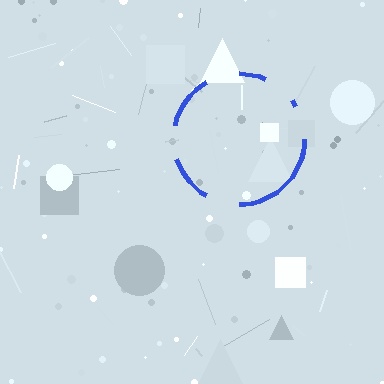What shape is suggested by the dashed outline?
The dashed outline suggests a circle.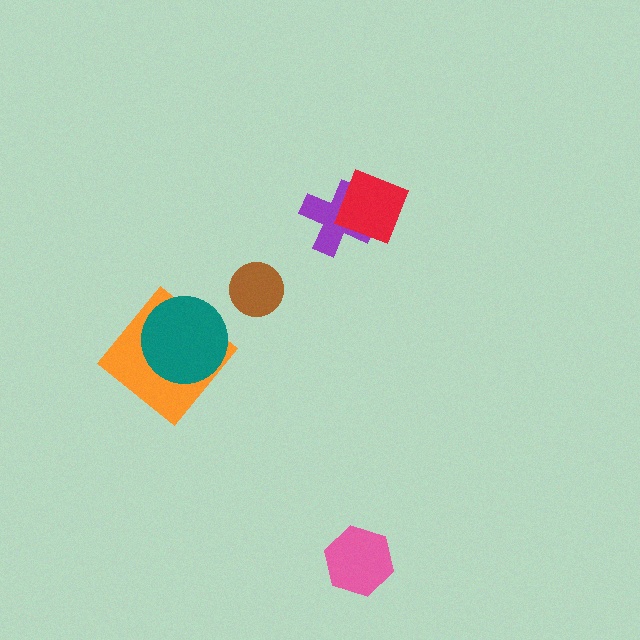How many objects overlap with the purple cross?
1 object overlaps with the purple cross.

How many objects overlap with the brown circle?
0 objects overlap with the brown circle.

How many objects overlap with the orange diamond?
1 object overlaps with the orange diamond.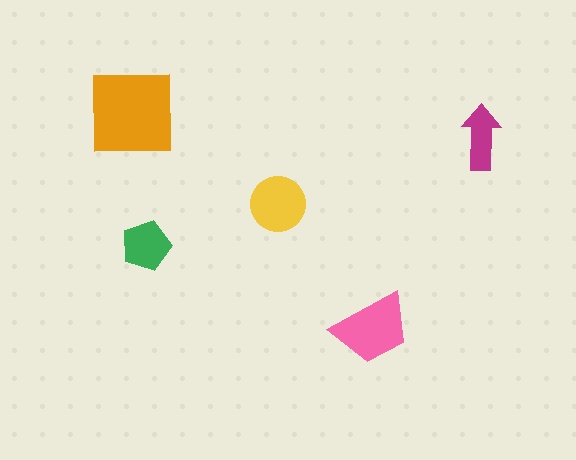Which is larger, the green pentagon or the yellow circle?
The yellow circle.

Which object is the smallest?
The magenta arrow.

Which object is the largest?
The orange square.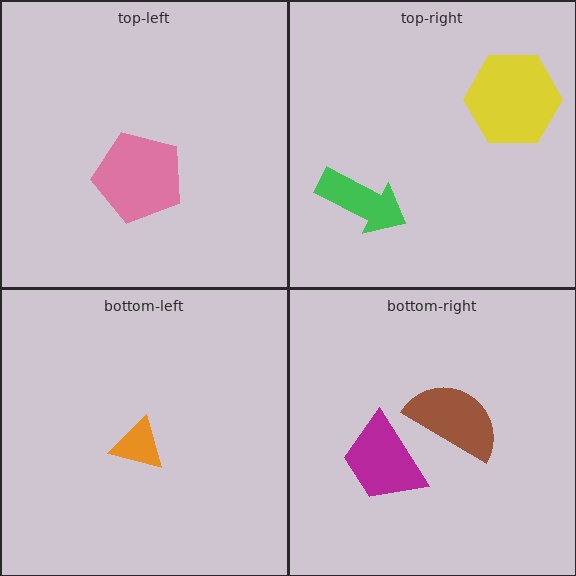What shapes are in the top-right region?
The yellow hexagon, the green arrow.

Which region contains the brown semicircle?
The bottom-right region.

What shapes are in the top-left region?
The pink pentagon.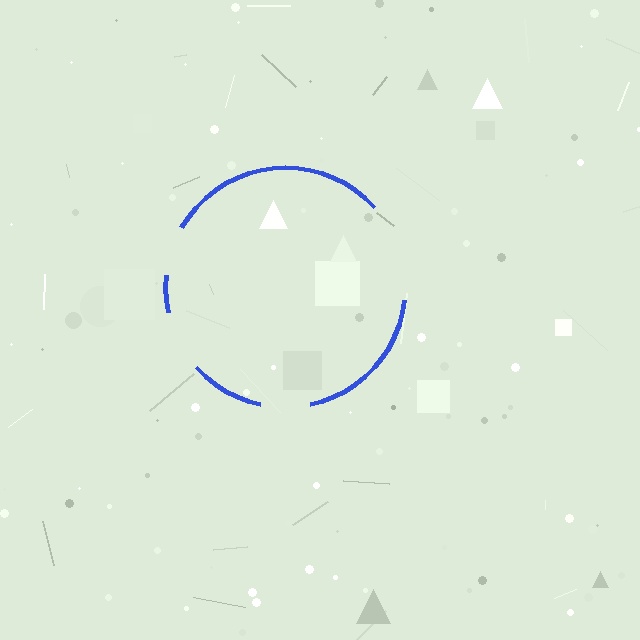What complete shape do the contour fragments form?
The contour fragments form a circle.